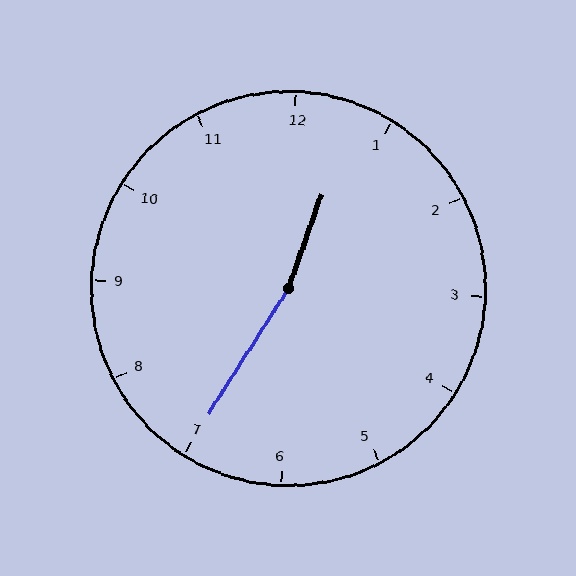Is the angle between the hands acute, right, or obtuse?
It is obtuse.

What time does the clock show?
12:35.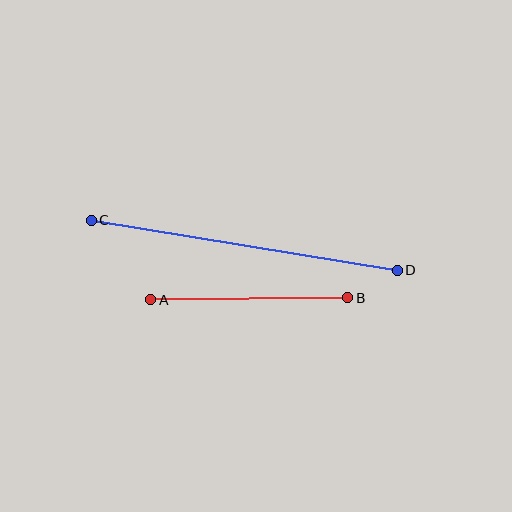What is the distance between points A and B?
The distance is approximately 197 pixels.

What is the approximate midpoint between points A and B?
The midpoint is at approximately (249, 299) pixels.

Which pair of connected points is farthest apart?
Points C and D are farthest apart.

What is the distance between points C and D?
The distance is approximately 310 pixels.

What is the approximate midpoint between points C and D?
The midpoint is at approximately (244, 245) pixels.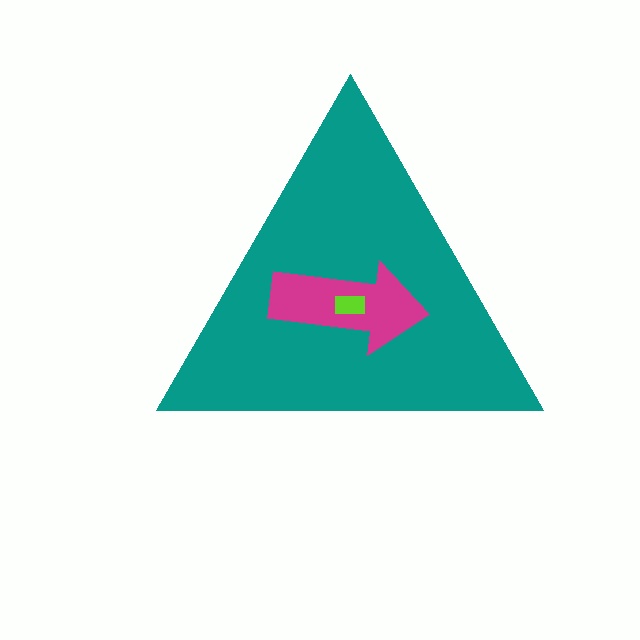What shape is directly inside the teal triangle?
The magenta arrow.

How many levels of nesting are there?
3.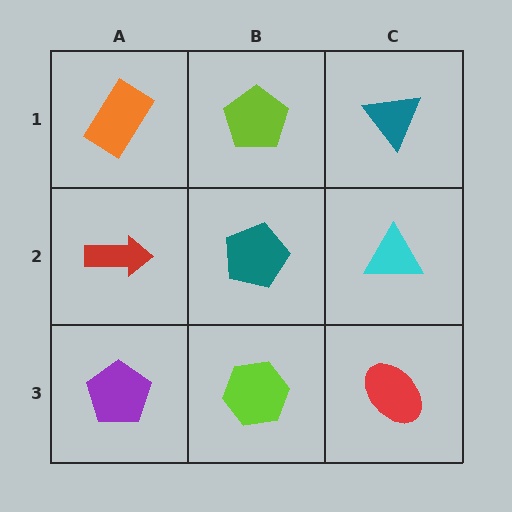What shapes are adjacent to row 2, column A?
An orange rectangle (row 1, column A), a purple pentagon (row 3, column A), a teal pentagon (row 2, column B).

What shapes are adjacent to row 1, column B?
A teal pentagon (row 2, column B), an orange rectangle (row 1, column A), a teal triangle (row 1, column C).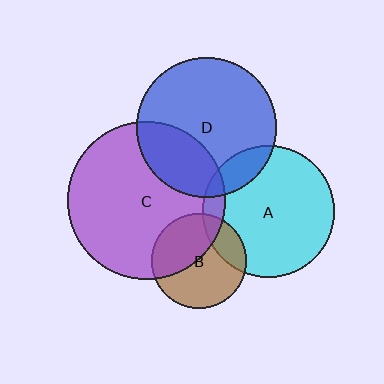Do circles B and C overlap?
Yes.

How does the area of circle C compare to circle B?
Approximately 2.8 times.